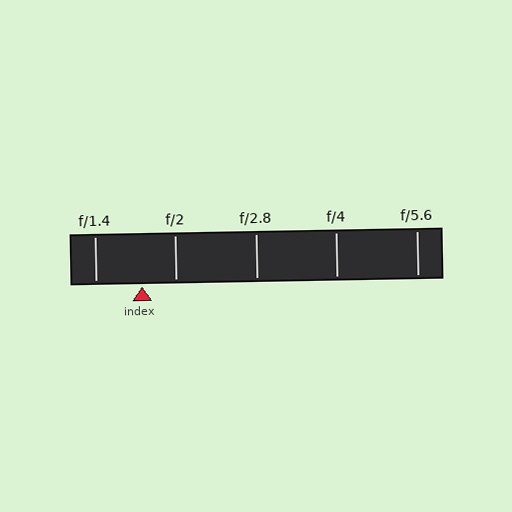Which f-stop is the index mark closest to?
The index mark is closest to f/2.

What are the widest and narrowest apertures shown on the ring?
The widest aperture shown is f/1.4 and the narrowest is f/5.6.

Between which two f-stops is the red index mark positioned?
The index mark is between f/1.4 and f/2.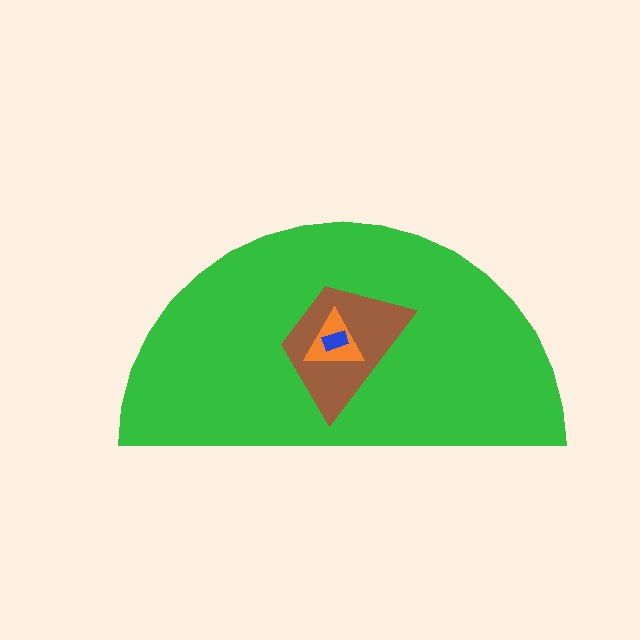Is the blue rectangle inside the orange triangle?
Yes.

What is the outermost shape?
The green semicircle.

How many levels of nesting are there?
4.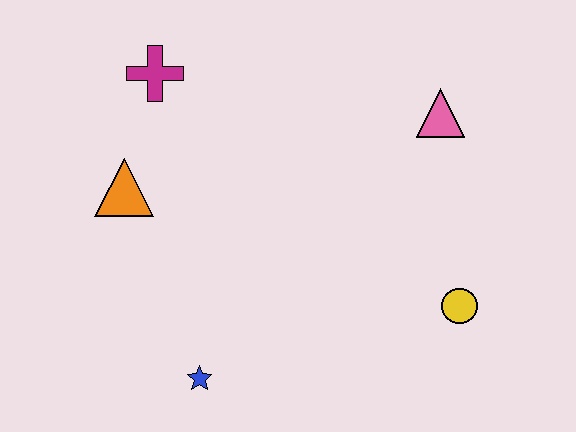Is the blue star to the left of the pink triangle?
Yes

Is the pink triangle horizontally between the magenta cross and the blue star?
No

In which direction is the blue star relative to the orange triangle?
The blue star is below the orange triangle.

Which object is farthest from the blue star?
The pink triangle is farthest from the blue star.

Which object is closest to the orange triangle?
The magenta cross is closest to the orange triangle.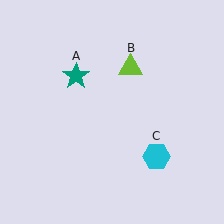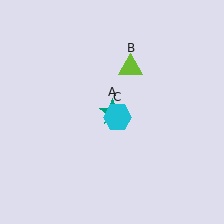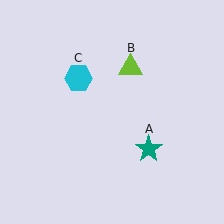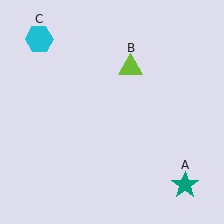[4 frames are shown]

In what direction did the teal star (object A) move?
The teal star (object A) moved down and to the right.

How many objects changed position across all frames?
2 objects changed position: teal star (object A), cyan hexagon (object C).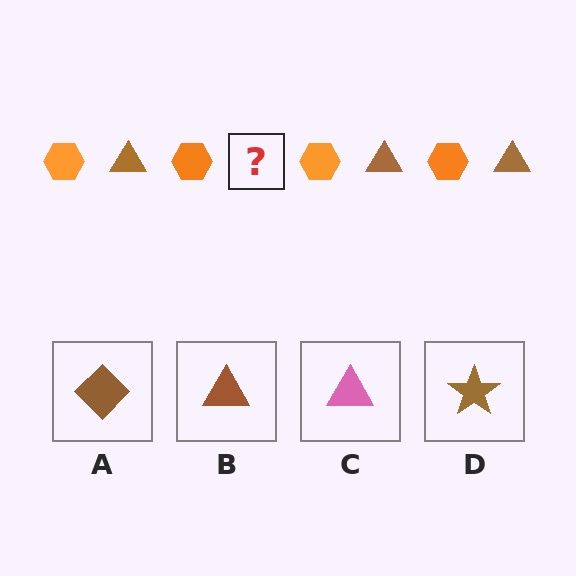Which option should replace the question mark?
Option B.